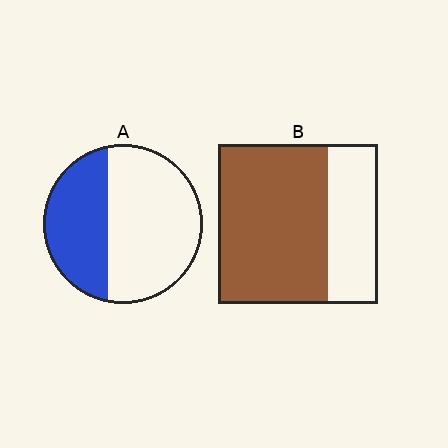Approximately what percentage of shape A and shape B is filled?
A is approximately 40% and B is approximately 70%.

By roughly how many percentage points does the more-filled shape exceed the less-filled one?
By roughly 30 percentage points (B over A).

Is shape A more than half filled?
No.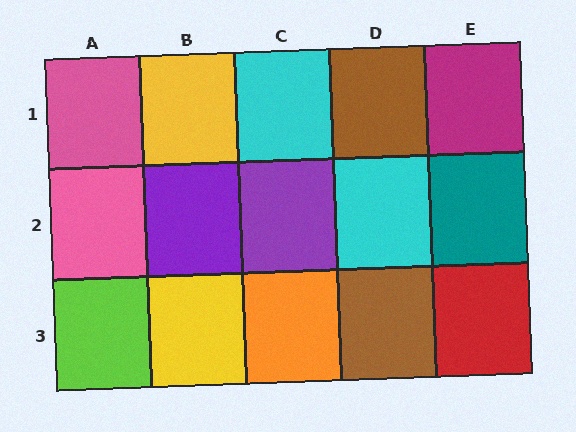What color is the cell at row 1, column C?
Cyan.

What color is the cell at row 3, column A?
Lime.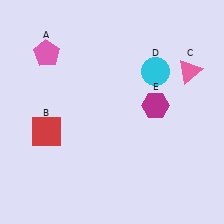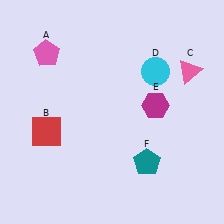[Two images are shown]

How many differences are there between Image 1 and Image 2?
There is 1 difference between the two images.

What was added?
A teal pentagon (F) was added in Image 2.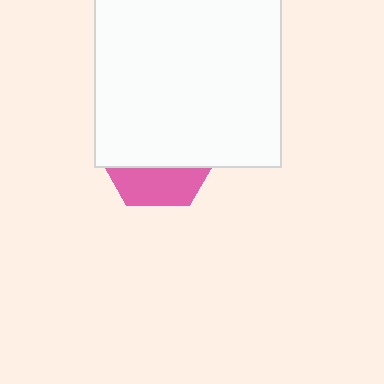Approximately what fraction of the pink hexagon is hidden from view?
Roughly 69% of the pink hexagon is hidden behind the white square.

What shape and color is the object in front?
The object in front is a white square.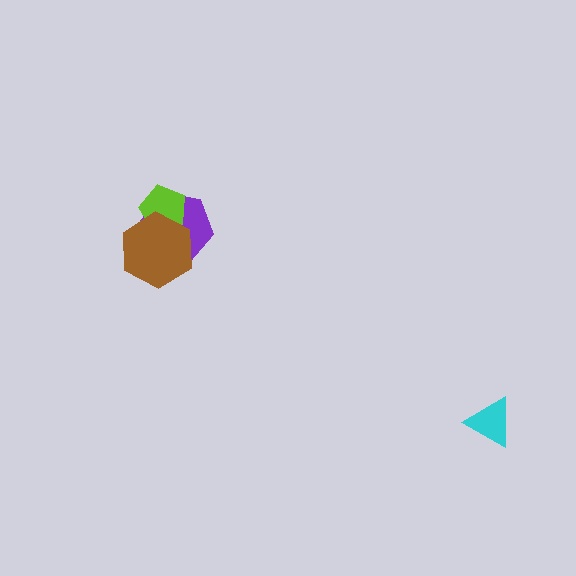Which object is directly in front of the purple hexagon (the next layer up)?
The lime pentagon is directly in front of the purple hexagon.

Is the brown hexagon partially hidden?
No, no other shape covers it.